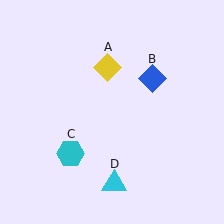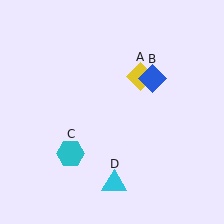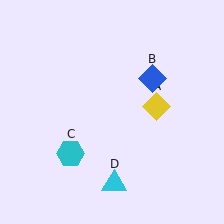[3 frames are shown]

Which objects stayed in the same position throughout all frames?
Blue diamond (object B) and cyan hexagon (object C) and cyan triangle (object D) remained stationary.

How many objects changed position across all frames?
1 object changed position: yellow diamond (object A).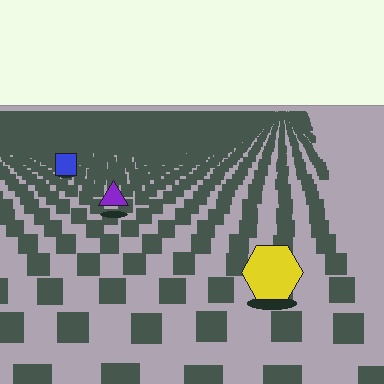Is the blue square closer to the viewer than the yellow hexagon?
No. The yellow hexagon is closer — you can tell from the texture gradient: the ground texture is coarser near it.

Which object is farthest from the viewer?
The blue square is farthest from the viewer. It appears smaller and the ground texture around it is denser.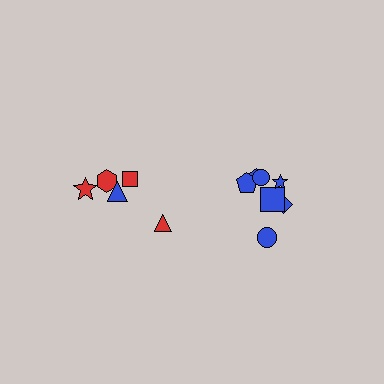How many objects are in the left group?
There are 5 objects.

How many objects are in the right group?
There are 7 objects.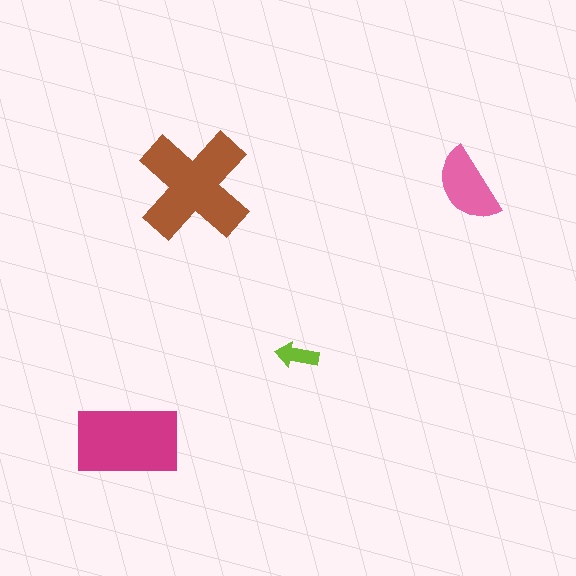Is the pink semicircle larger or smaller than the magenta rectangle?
Smaller.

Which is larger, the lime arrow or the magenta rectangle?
The magenta rectangle.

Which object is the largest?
The brown cross.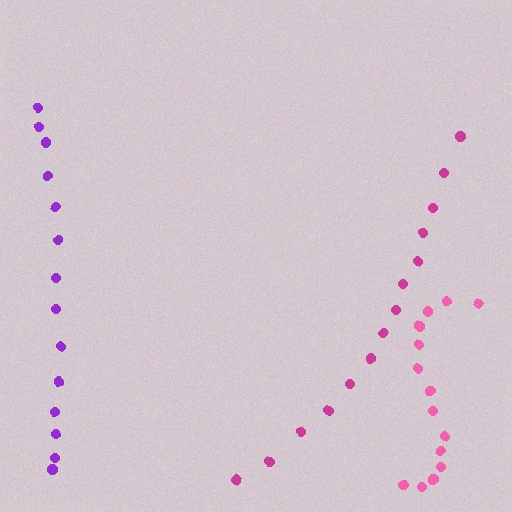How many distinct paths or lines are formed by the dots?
There are 3 distinct paths.